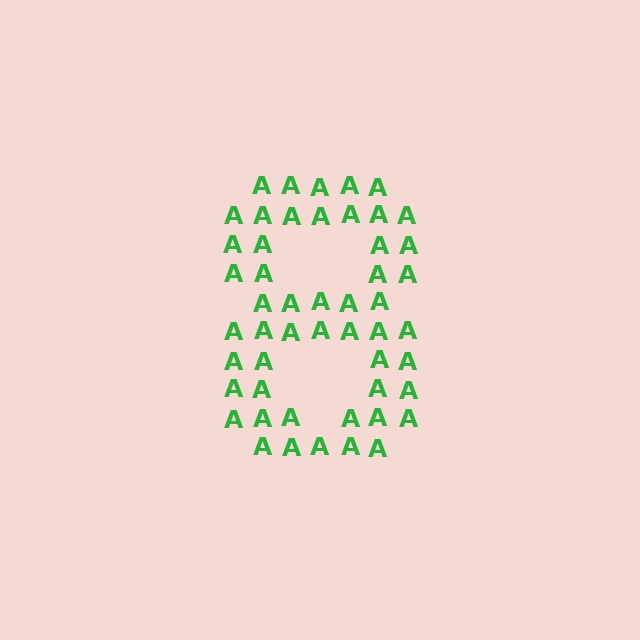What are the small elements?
The small elements are letter A's.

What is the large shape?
The large shape is the digit 8.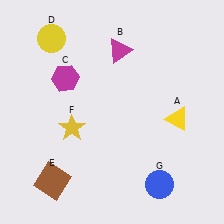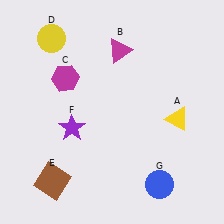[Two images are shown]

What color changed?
The star (F) changed from yellow in Image 1 to purple in Image 2.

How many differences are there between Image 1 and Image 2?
There is 1 difference between the two images.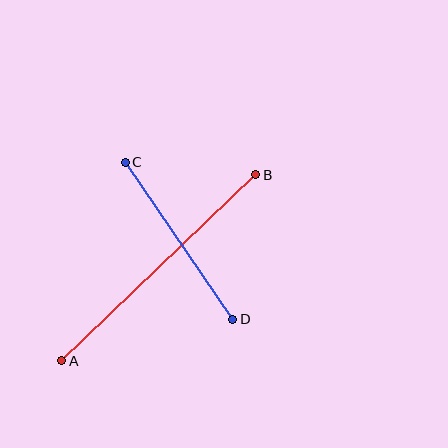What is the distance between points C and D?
The distance is approximately 190 pixels.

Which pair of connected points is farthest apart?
Points A and B are farthest apart.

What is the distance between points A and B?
The distance is approximately 269 pixels.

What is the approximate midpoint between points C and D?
The midpoint is at approximately (179, 241) pixels.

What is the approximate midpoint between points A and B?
The midpoint is at approximately (159, 268) pixels.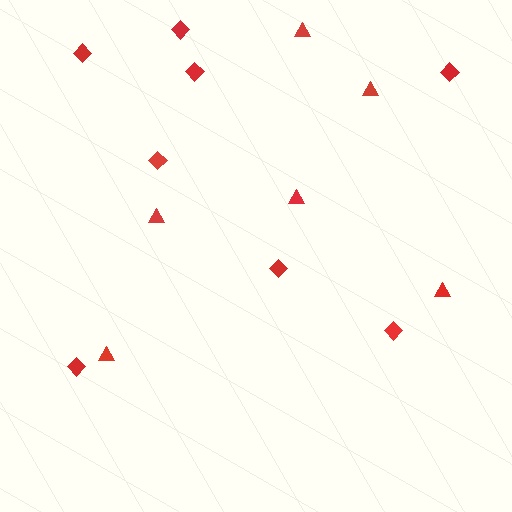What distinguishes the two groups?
There are 2 groups: one group of diamonds (8) and one group of triangles (6).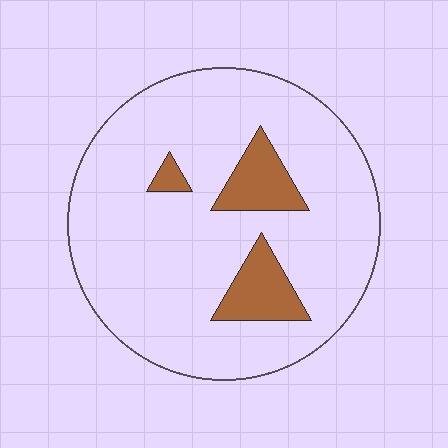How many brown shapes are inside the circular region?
3.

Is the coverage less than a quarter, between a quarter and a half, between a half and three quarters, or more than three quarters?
Less than a quarter.